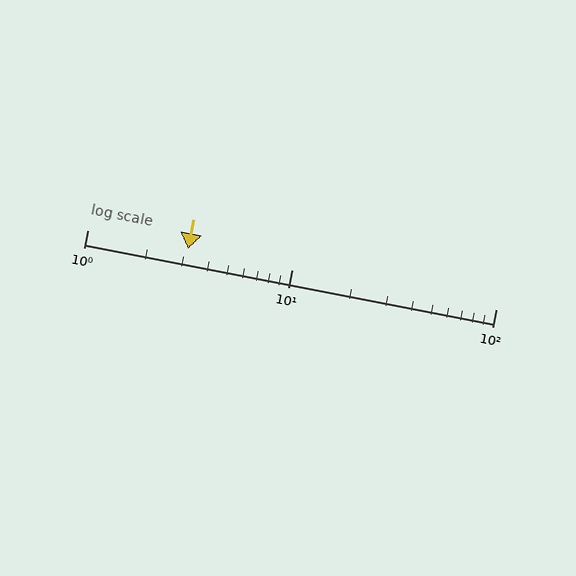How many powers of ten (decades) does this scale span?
The scale spans 2 decades, from 1 to 100.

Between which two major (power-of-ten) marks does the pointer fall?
The pointer is between 1 and 10.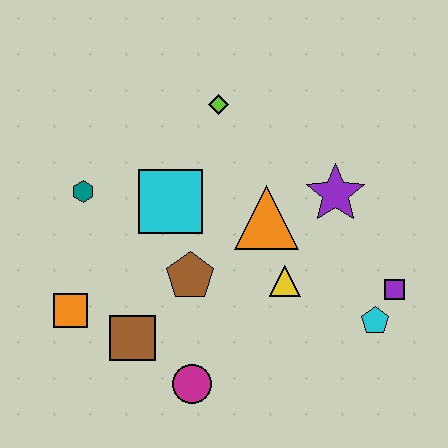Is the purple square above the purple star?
No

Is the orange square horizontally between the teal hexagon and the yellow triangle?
No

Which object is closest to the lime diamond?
The cyan square is closest to the lime diamond.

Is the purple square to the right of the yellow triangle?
Yes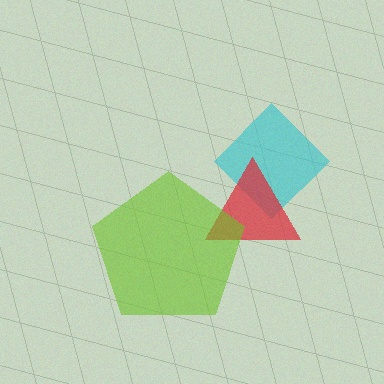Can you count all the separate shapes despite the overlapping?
Yes, there are 3 separate shapes.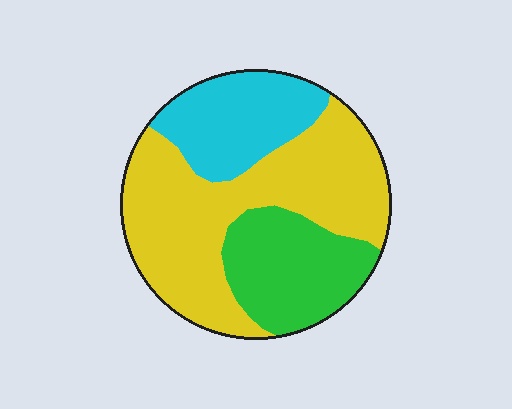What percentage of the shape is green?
Green takes up about one quarter (1/4) of the shape.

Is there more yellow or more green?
Yellow.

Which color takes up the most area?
Yellow, at roughly 55%.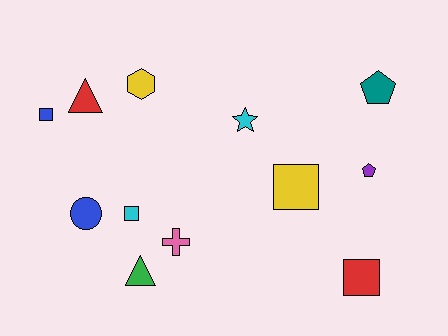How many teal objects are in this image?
There is 1 teal object.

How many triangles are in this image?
There are 2 triangles.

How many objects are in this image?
There are 12 objects.